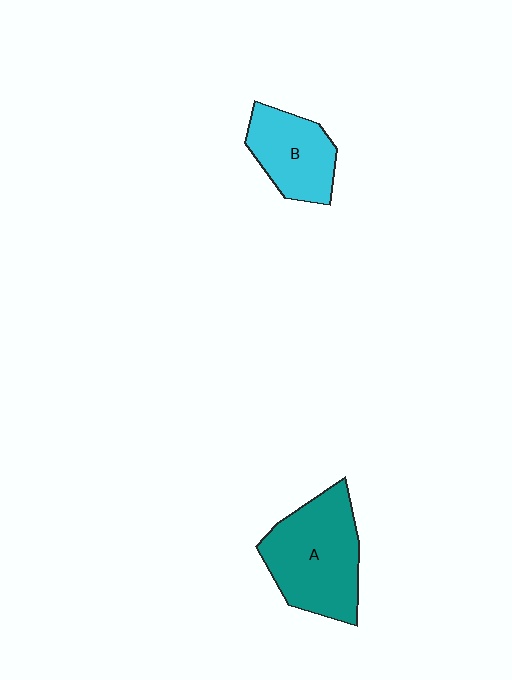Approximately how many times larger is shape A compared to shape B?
Approximately 1.5 times.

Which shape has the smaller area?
Shape B (cyan).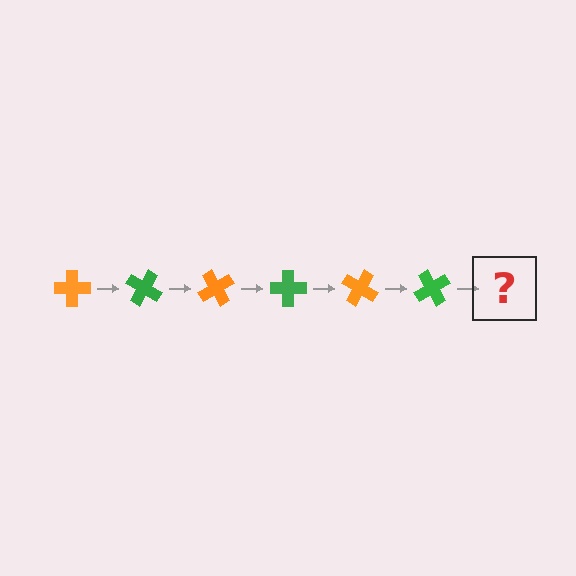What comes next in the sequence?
The next element should be an orange cross, rotated 180 degrees from the start.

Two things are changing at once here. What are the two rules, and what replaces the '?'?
The two rules are that it rotates 30 degrees each step and the color cycles through orange and green. The '?' should be an orange cross, rotated 180 degrees from the start.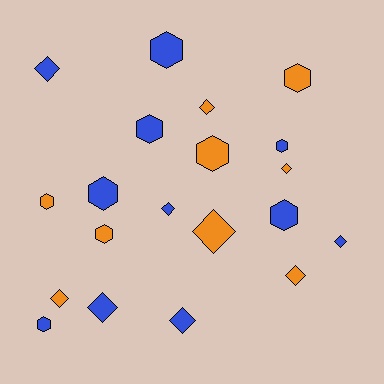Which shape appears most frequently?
Diamond, with 10 objects.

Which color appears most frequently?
Blue, with 11 objects.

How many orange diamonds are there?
There are 5 orange diamonds.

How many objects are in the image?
There are 20 objects.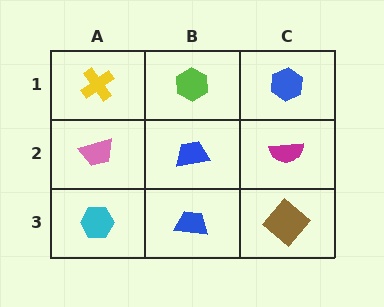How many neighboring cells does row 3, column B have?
3.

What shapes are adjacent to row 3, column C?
A magenta semicircle (row 2, column C), a blue trapezoid (row 3, column B).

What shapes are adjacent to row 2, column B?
A lime hexagon (row 1, column B), a blue trapezoid (row 3, column B), a pink trapezoid (row 2, column A), a magenta semicircle (row 2, column C).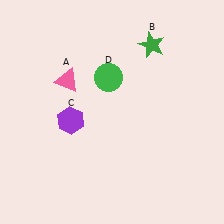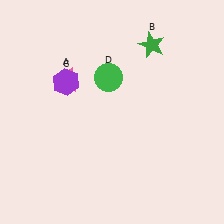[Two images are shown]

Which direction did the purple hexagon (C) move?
The purple hexagon (C) moved up.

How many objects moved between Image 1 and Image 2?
1 object moved between the two images.